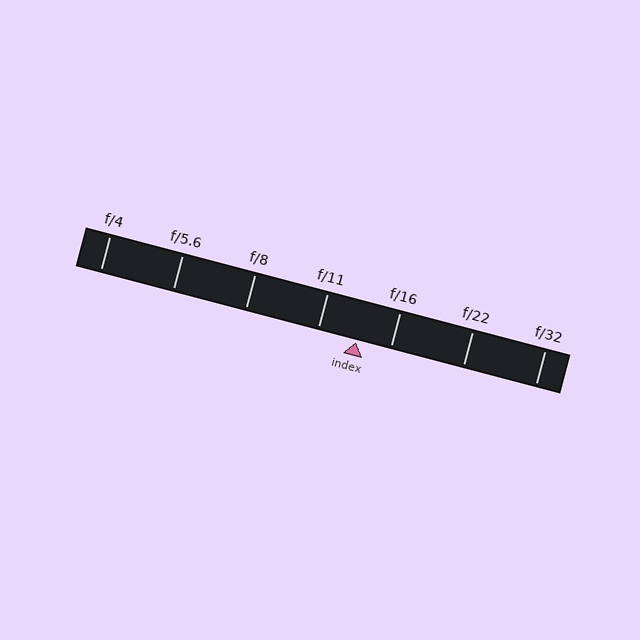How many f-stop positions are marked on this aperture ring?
There are 7 f-stop positions marked.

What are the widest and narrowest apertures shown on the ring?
The widest aperture shown is f/4 and the narrowest is f/32.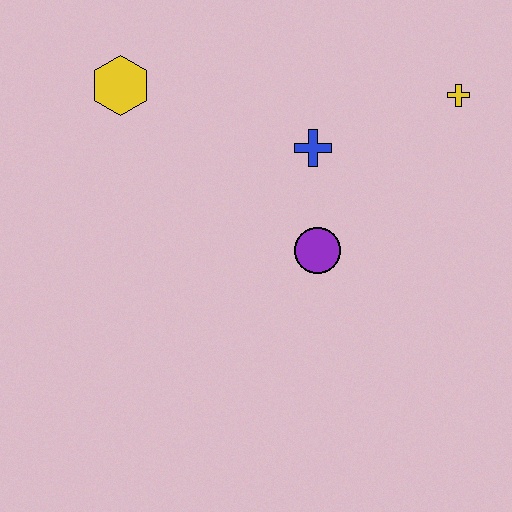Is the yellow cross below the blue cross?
No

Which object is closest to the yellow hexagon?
The blue cross is closest to the yellow hexagon.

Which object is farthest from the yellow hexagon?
The yellow cross is farthest from the yellow hexagon.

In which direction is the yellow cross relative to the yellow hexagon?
The yellow cross is to the right of the yellow hexagon.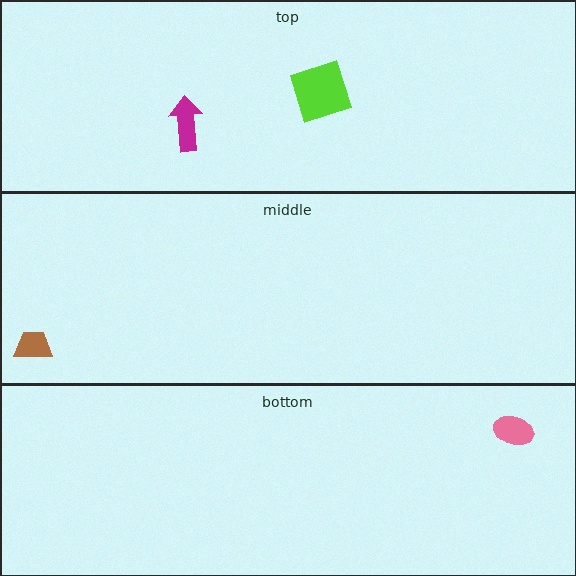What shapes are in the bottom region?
The pink ellipse.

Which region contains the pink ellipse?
The bottom region.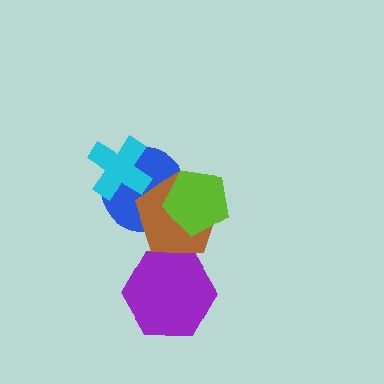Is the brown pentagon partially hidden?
Yes, it is partially covered by another shape.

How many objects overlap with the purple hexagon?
1 object overlaps with the purple hexagon.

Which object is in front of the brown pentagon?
The lime pentagon is in front of the brown pentagon.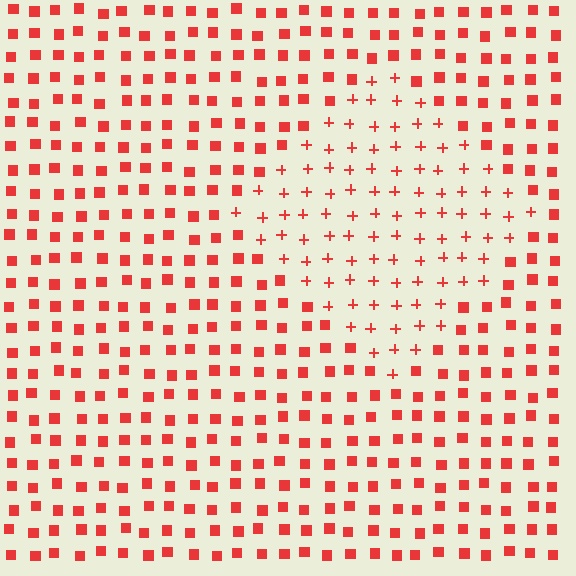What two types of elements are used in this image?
The image uses plus signs inside the diamond region and squares outside it.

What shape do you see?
I see a diamond.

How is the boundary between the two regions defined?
The boundary is defined by a change in element shape: plus signs inside vs. squares outside. All elements share the same color and spacing.